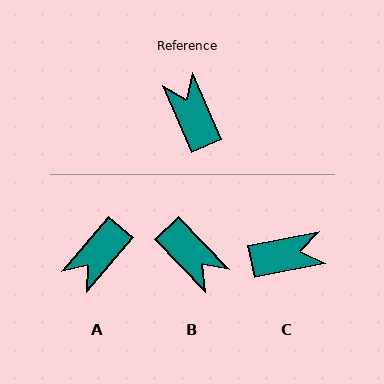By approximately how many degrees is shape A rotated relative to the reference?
Approximately 117 degrees counter-clockwise.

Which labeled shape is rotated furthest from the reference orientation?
B, about 159 degrees away.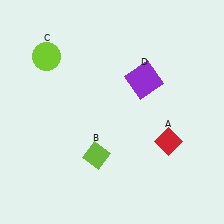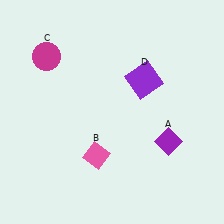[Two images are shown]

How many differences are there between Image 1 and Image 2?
There are 3 differences between the two images.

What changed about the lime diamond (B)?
In Image 1, B is lime. In Image 2, it changed to pink.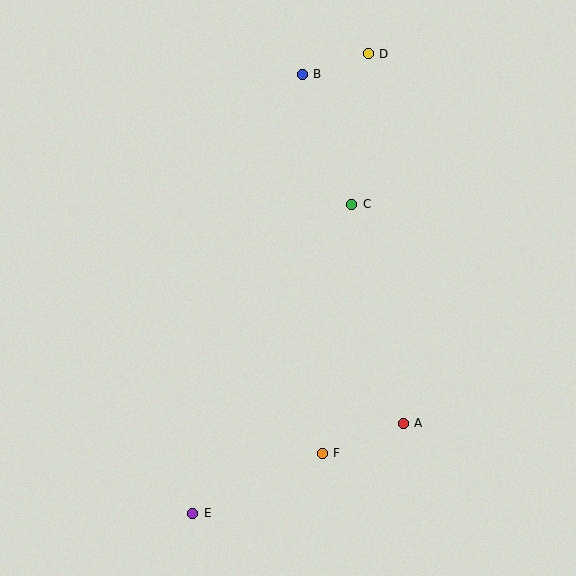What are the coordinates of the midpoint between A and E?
The midpoint between A and E is at (298, 468).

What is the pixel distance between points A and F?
The distance between A and F is 86 pixels.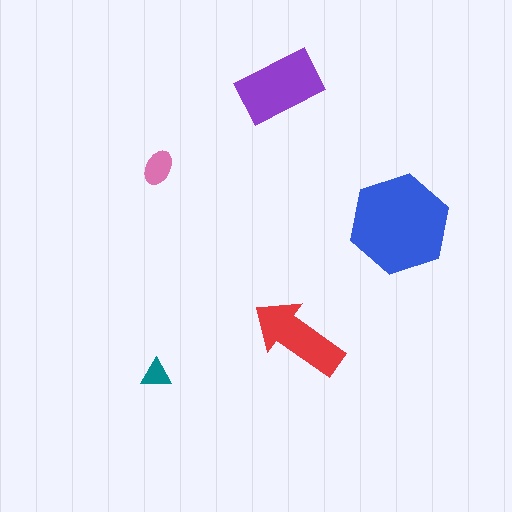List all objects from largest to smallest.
The blue hexagon, the purple rectangle, the red arrow, the pink ellipse, the teal triangle.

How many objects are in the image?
There are 5 objects in the image.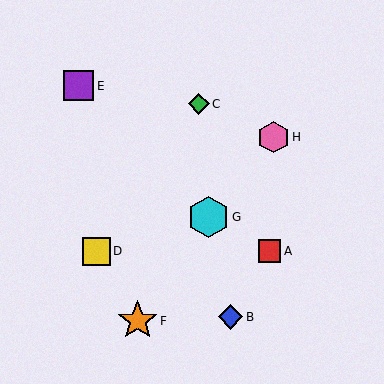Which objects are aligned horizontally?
Objects A, D are aligned horizontally.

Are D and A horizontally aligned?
Yes, both are at y≈251.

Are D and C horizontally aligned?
No, D is at y≈251 and C is at y≈104.